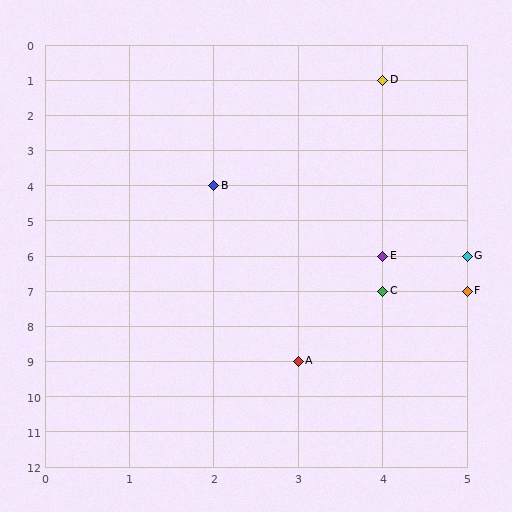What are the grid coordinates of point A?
Point A is at grid coordinates (3, 9).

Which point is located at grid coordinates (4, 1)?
Point D is at (4, 1).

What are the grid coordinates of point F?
Point F is at grid coordinates (5, 7).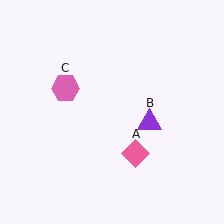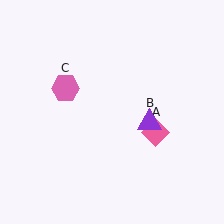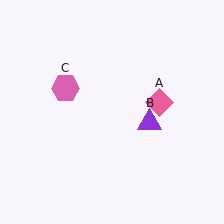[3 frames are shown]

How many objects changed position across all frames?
1 object changed position: pink diamond (object A).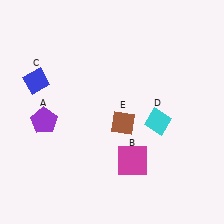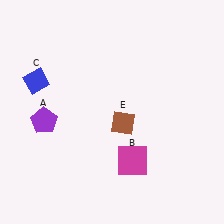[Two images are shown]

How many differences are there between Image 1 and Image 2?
There is 1 difference between the two images.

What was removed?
The cyan diamond (D) was removed in Image 2.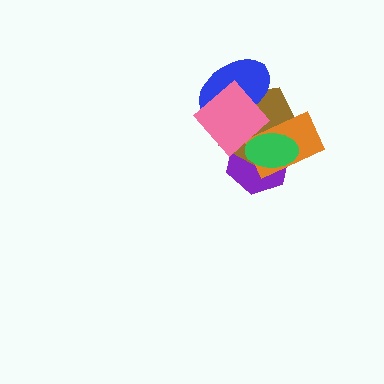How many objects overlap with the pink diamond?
5 objects overlap with the pink diamond.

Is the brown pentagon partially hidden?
Yes, it is partially covered by another shape.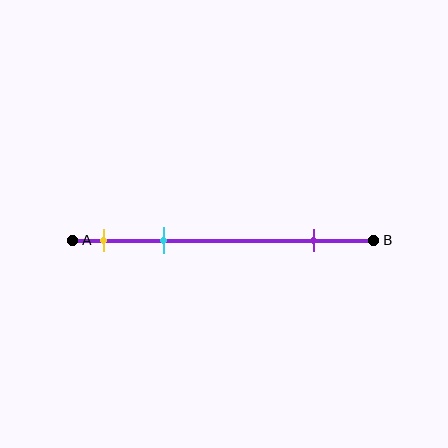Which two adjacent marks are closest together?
The yellow and cyan marks are the closest adjacent pair.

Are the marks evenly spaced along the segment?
No, the marks are not evenly spaced.